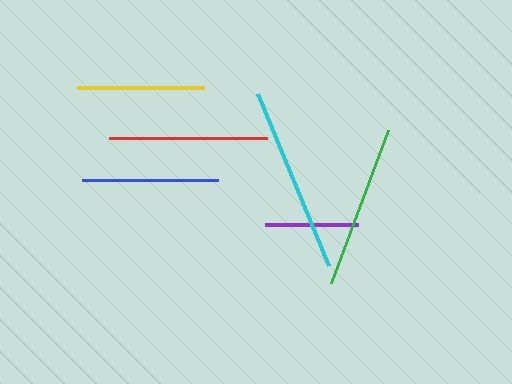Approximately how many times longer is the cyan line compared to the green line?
The cyan line is approximately 1.1 times the length of the green line.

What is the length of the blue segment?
The blue segment is approximately 137 pixels long.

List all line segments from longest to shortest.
From longest to shortest: cyan, green, red, blue, yellow, purple.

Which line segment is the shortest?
The purple line is the shortest at approximately 93 pixels.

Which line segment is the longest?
The cyan line is the longest at approximately 186 pixels.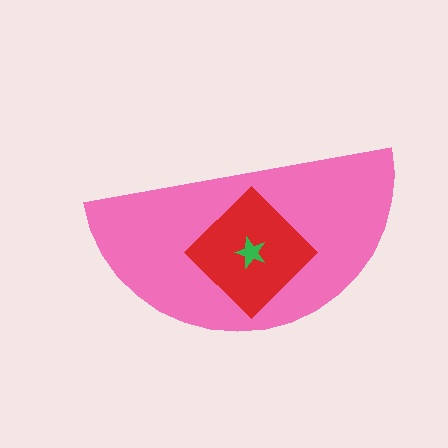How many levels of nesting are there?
3.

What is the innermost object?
The green star.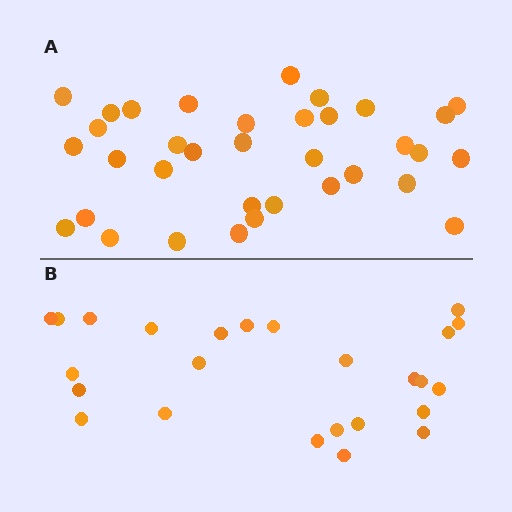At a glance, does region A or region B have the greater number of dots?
Region A (the top region) has more dots.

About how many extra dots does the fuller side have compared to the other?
Region A has roughly 10 or so more dots than region B.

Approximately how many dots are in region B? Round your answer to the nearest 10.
About 20 dots. (The exact count is 25, which rounds to 20.)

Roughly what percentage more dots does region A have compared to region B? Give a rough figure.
About 40% more.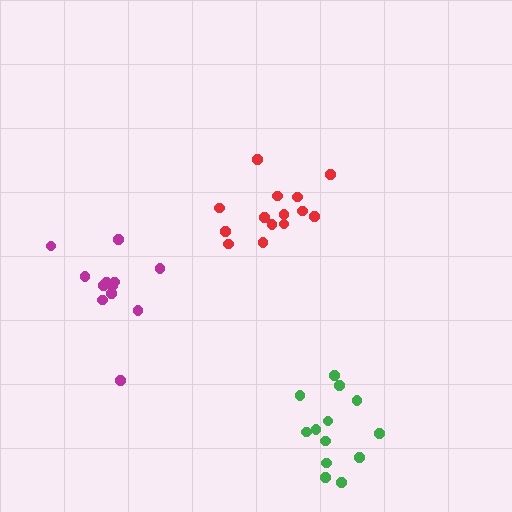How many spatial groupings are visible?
There are 3 spatial groupings.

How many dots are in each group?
Group 1: 14 dots, Group 2: 12 dots, Group 3: 13 dots (39 total).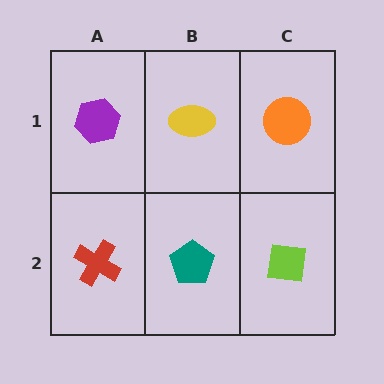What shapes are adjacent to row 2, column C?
An orange circle (row 1, column C), a teal pentagon (row 2, column B).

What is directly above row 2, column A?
A purple hexagon.